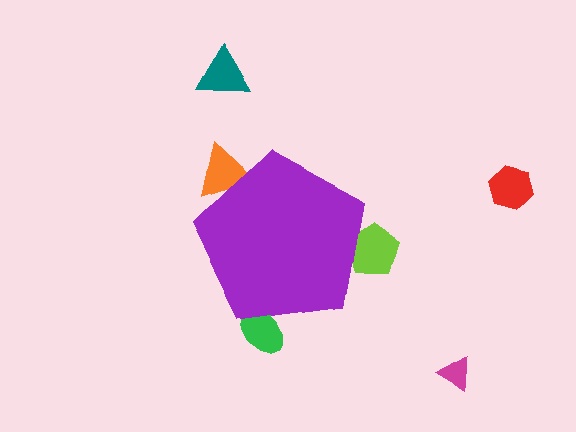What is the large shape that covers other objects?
A purple pentagon.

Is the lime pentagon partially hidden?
Yes, the lime pentagon is partially hidden behind the purple pentagon.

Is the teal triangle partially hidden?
No, the teal triangle is fully visible.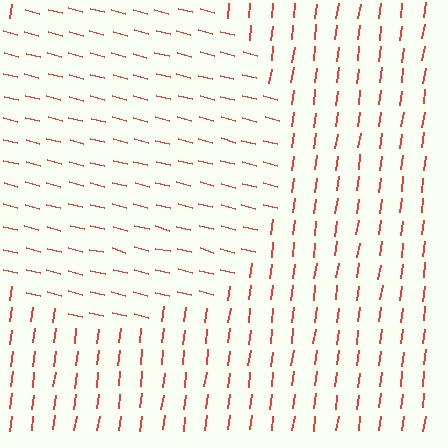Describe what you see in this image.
The image is filled with small red line segments. A circle region in the image has lines oriented differently from the surrounding lines, creating a visible texture boundary.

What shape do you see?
I see a circle.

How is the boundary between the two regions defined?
The boundary is defined purely by a change in line orientation (approximately 83 degrees difference). All lines are the same color and thickness.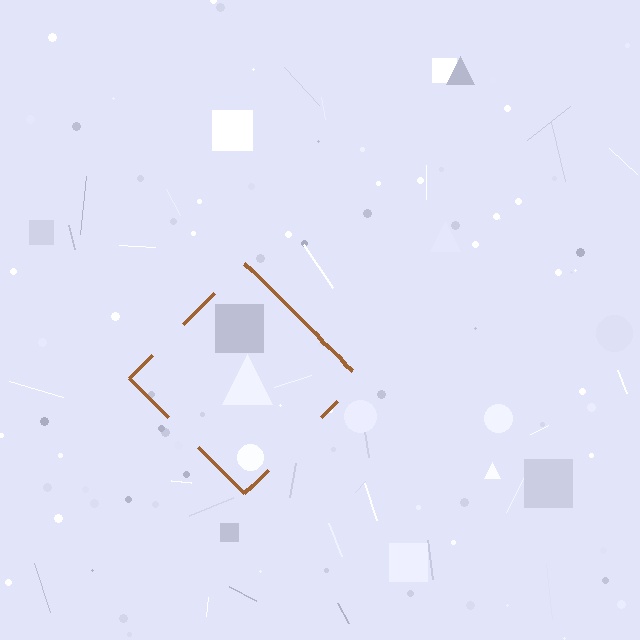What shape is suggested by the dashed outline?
The dashed outline suggests a diamond.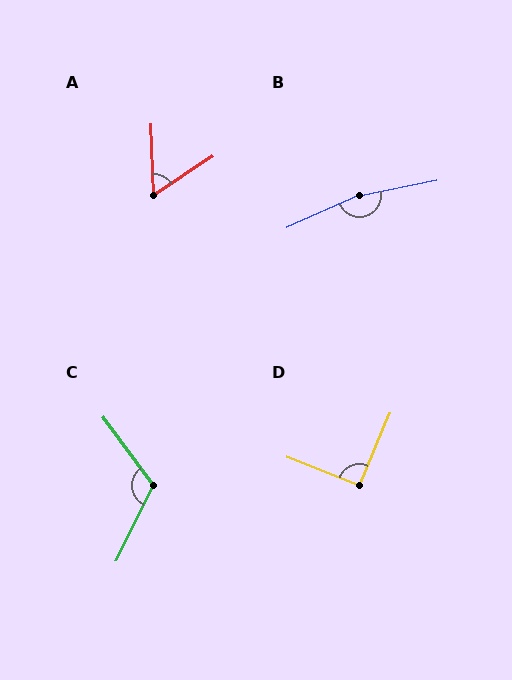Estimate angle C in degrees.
Approximately 117 degrees.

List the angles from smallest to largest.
A (59°), D (91°), C (117°), B (167°).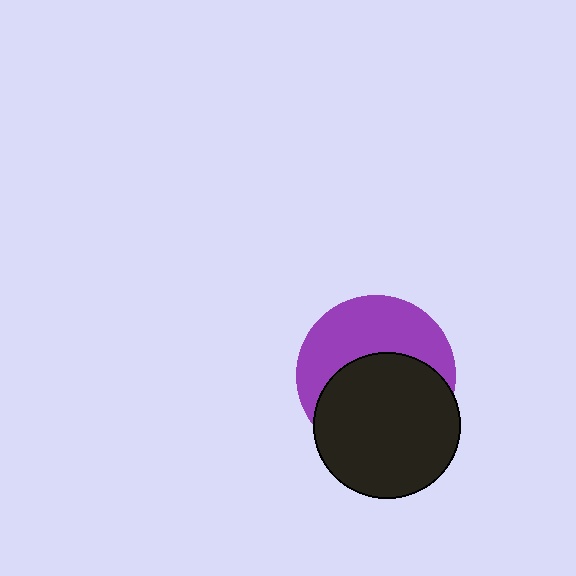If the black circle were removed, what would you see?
You would see the complete purple circle.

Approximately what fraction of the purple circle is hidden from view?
Roughly 54% of the purple circle is hidden behind the black circle.